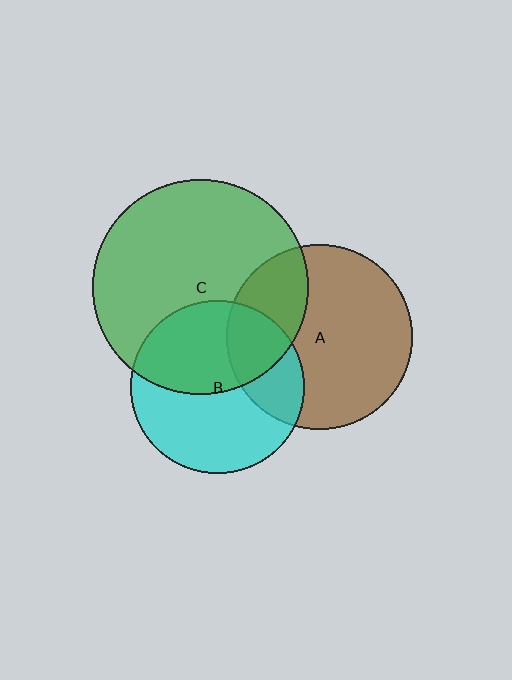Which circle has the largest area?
Circle C (green).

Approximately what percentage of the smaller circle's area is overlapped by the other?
Approximately 30%.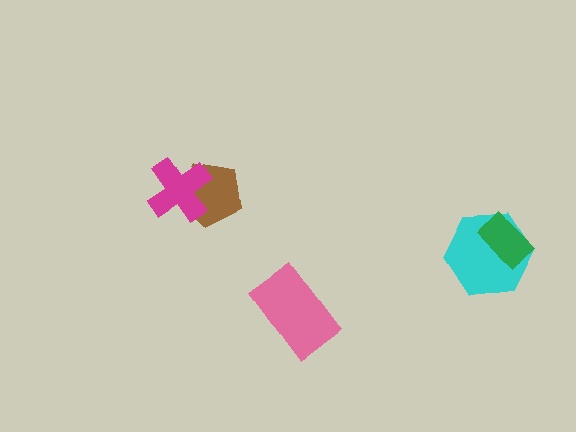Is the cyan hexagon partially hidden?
Yes, it is partially covered by another shape.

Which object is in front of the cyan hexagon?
The green rectangle is in front of the cyan hexagon.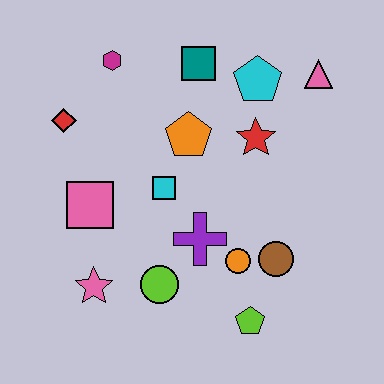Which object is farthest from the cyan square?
The pink triangle is farthest from the cyan square.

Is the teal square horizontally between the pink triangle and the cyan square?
Yes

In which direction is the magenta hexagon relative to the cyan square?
The magenta hexagon is above the cyan square.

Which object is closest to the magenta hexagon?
The red diamond is closest to the magenta hexagon.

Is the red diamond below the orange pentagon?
No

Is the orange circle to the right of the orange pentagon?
Yes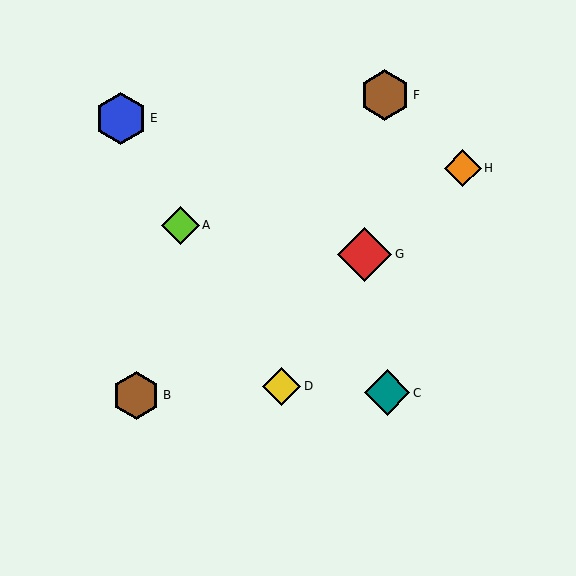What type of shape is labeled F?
Shape F is a brown hexagon.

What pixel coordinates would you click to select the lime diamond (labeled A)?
Click at (180, 225) to select the lime diamond A.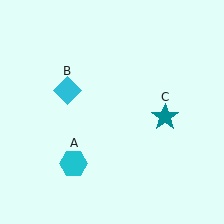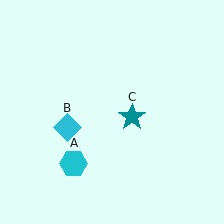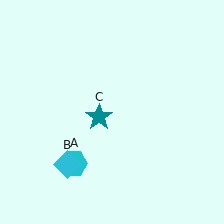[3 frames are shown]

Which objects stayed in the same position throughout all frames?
Cyan hexagon (object A) remained stationary.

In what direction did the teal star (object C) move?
The teal star (object C) moved left.